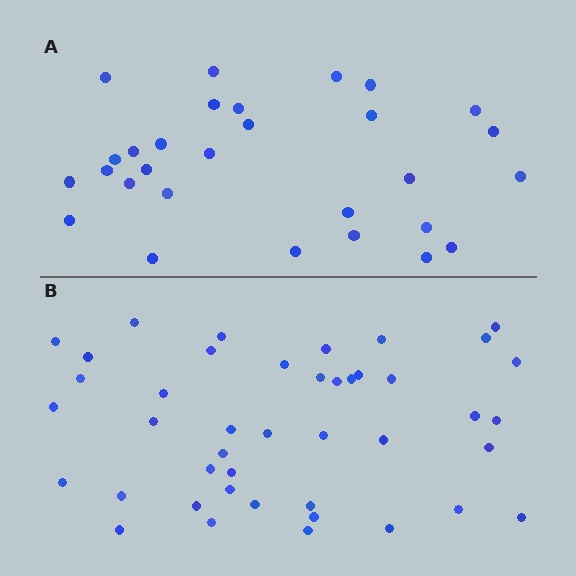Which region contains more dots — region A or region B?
Region B (the bottom region) has more dots.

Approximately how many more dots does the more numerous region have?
Region B has approximately 15 more dots than region A.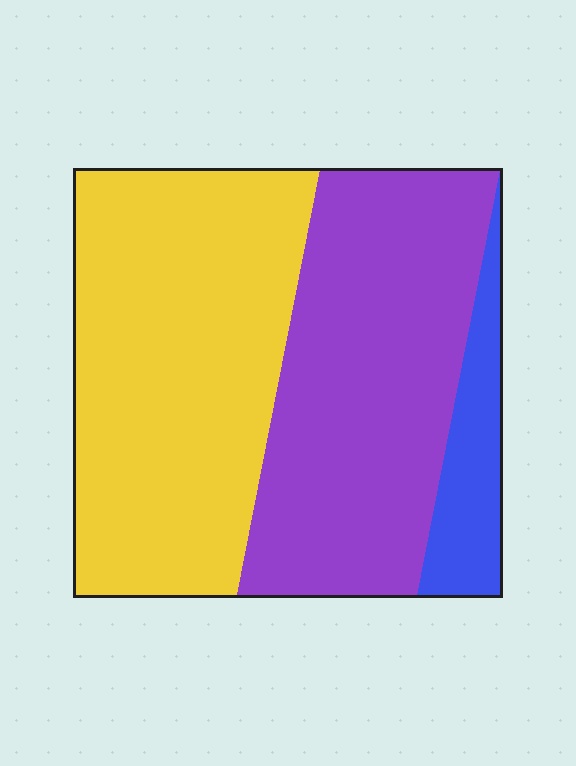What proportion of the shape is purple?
Purple covers 42% of the shape.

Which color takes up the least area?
Blue, at roughly 10%.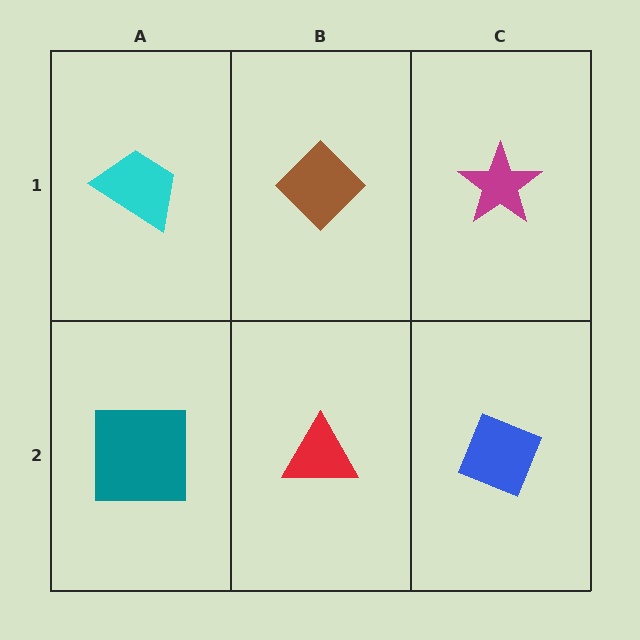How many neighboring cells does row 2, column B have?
3.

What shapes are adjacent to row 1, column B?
A red triangle (row 2, column B), a cyan trapezoid (row 1, column A), a magenta star (row 1, column C).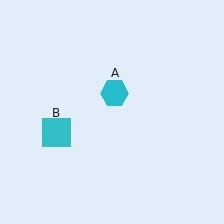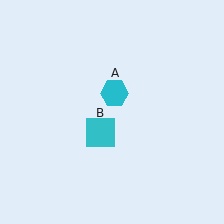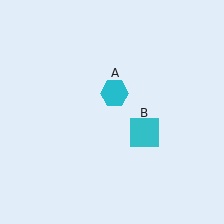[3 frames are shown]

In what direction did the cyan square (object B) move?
The cyan square (object B) moved right.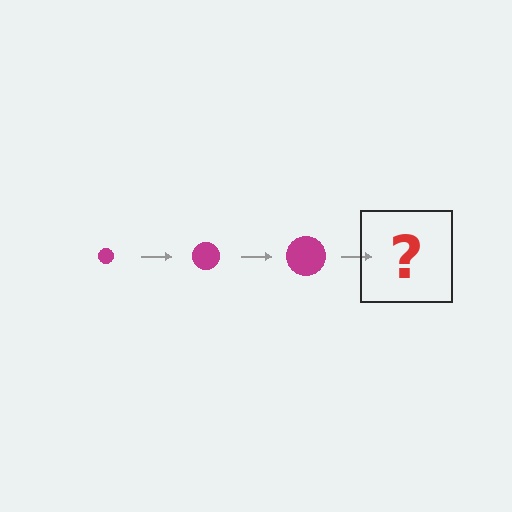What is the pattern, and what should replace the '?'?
The pattern is that the circle gets progressively larger each step. The '?' should be a magenta circle, larger than the previous one.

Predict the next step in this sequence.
The next step is a magenta circle, larger than the previous one.